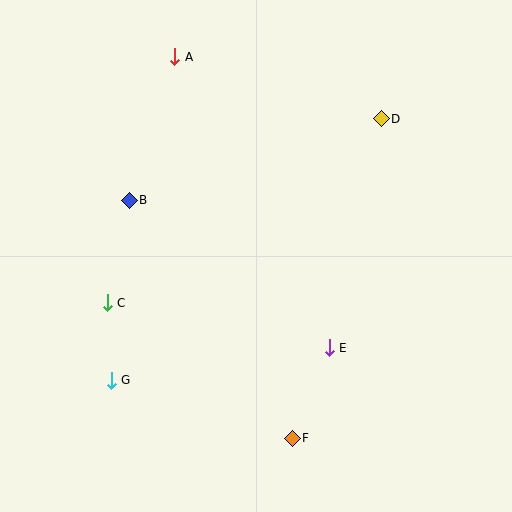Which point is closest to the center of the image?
Point E at (329, 348) is closest to the center.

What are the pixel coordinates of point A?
Point A is at (175, 57).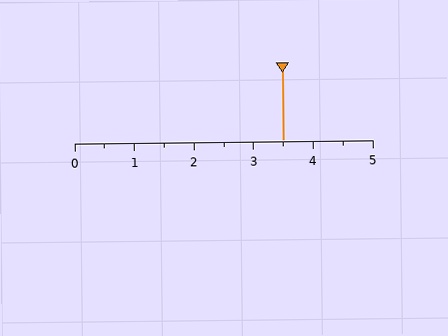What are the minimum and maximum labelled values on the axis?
The axis runs from 0 to 5.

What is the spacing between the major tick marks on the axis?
The major ticks are spaced 1 apart.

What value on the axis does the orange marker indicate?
The marker indicates approximately 3.5.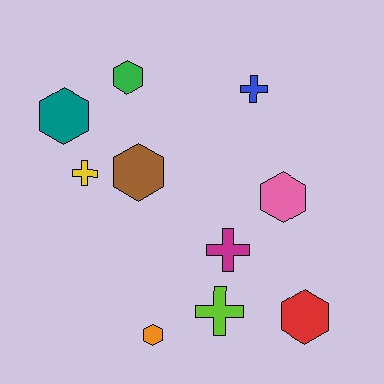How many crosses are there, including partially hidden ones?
There are 4 crosses.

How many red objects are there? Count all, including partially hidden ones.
There is 1 red object.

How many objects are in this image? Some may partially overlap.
There are 10 objects.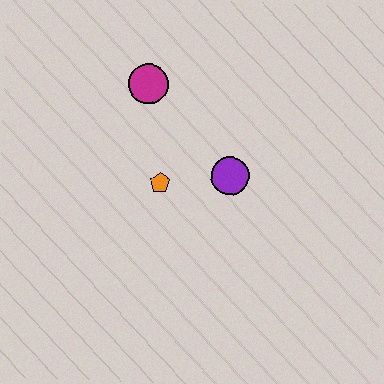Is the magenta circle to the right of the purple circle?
No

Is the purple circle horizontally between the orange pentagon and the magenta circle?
No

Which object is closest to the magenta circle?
The orange pentagon is closest to the magenta circle.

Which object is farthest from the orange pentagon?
The magenta circle is farthest from the orange pentagon.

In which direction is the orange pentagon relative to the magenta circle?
The orange pentagon is below the magenta circle.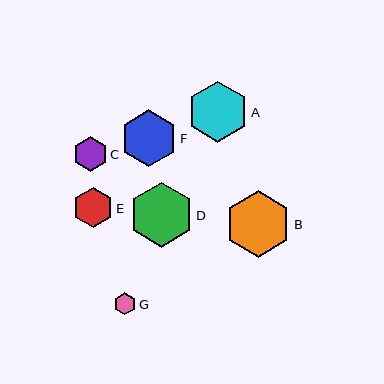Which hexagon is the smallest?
Hexagon G is the smallest with a size of approximately 22 pixels.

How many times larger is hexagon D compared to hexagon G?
Hexagon D is approximately 2.9 times the size of hexagon G.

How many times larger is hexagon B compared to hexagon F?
Hexagon B is approximately 1.2 times the size of hexagon F.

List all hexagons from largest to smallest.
From largest to smallest: B, D, A, F, E, C, G.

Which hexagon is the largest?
Hexagon B is the largest with a size of approximately 67 pixels.